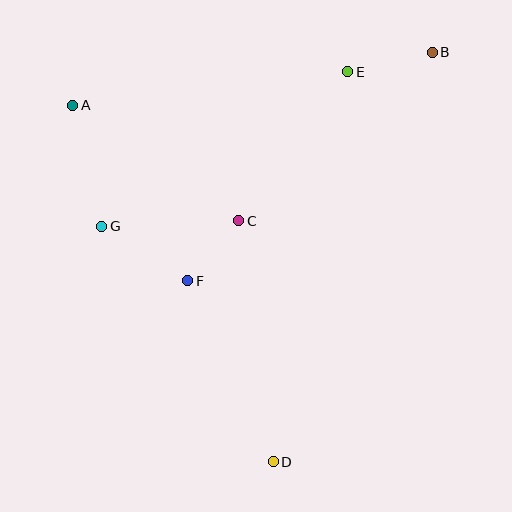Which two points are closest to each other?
Points C and F are closest to each other.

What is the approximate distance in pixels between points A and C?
The distance between A and C is approximately 202 pixels.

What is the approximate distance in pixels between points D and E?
The distance between D and E is approximately 397 pixels.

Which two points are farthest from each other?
Points B and D are farthest from each other.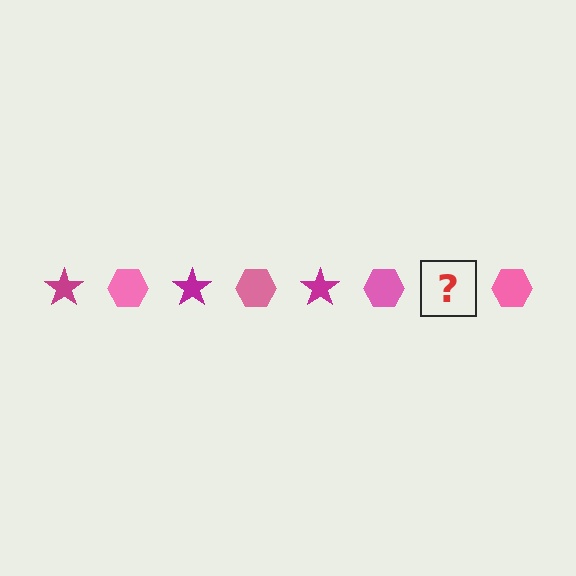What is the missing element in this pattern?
The missing element is a magenta star.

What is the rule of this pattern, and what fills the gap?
The rule is that the pattern alternates between magenta star and pink hexagon. The gap should be filled with a magenta star.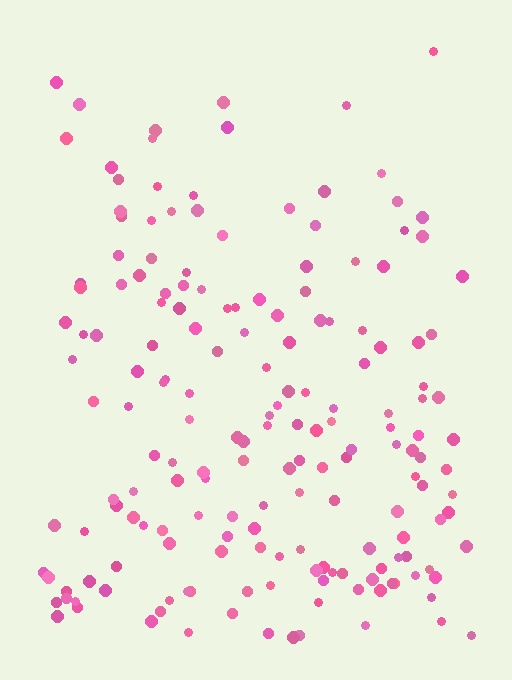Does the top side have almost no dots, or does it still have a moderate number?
Still a moderate number, just noticeably fewer than the bottom.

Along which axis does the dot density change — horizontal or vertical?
Vertical.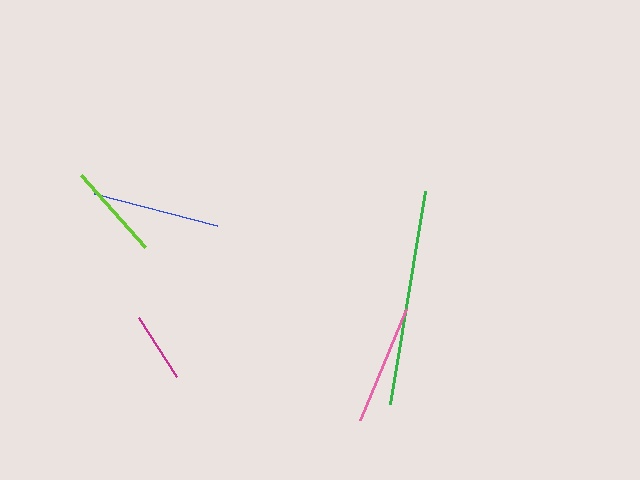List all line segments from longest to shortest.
From longest to shortest: green, blue, pink, lime, magenta.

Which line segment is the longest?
The green line is the longest at approximately 216 pixels.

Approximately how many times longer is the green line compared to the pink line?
The green line is approximately 1.8 times the length of the pink line.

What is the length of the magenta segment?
The magenta segment is approximately 71 pixels long.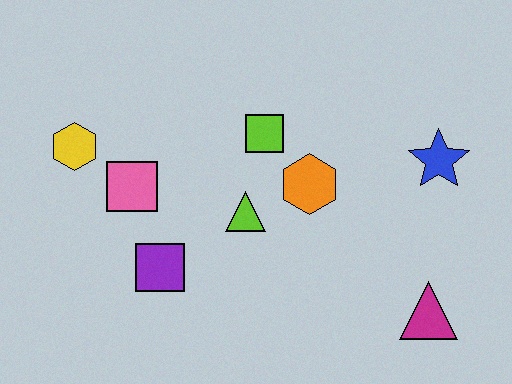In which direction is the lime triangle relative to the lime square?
The lime triangle is below the lime square.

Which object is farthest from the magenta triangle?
The yellow hexagon is farthest from the magenta triangle.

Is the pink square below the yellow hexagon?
Yes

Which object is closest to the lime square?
The orange hexagon is closest to the lime square.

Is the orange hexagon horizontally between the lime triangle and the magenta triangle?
Yes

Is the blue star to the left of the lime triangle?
No